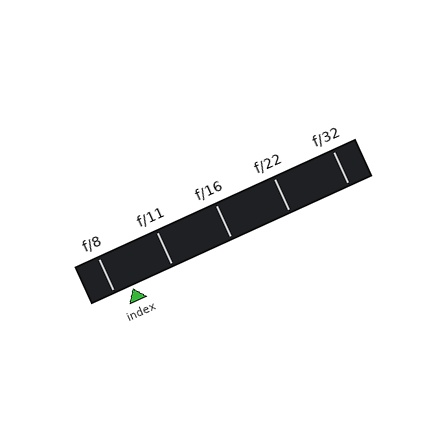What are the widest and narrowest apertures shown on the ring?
The widest aperture shown is f/8 and the narrowest is f/32.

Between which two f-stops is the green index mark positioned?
The index mark is between f/8 and f/11.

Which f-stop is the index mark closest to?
The index mark is closest to f/8.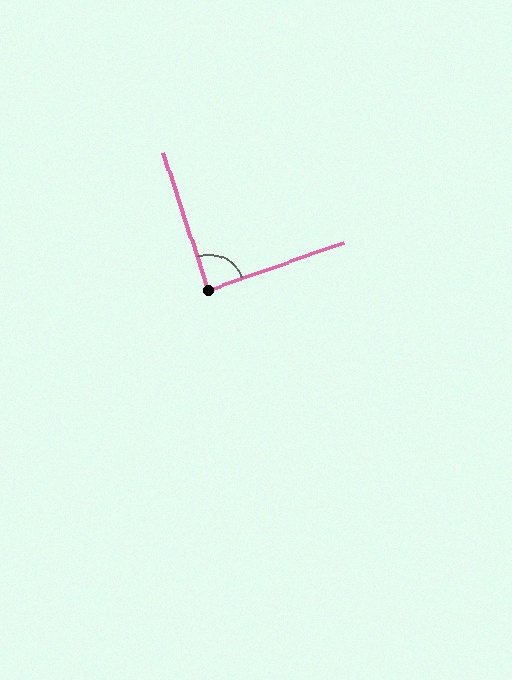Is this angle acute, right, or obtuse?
It is approximately a right angle.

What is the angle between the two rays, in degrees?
Approximately 89 degrees.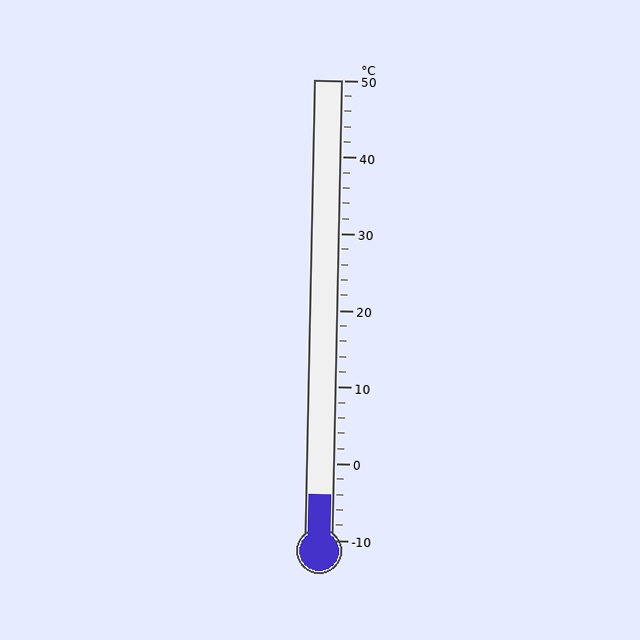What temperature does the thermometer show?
The thermometer shows approximately -4°C.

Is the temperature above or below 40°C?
The temperature is below 40°C.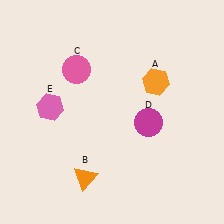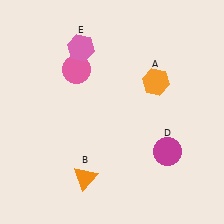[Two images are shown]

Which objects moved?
The objects that moved are: the magenta circle (D), the pink hexagon (E).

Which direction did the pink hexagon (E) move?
The pink hexagon (E) moved up.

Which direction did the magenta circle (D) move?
The magenta circle (D) moved down.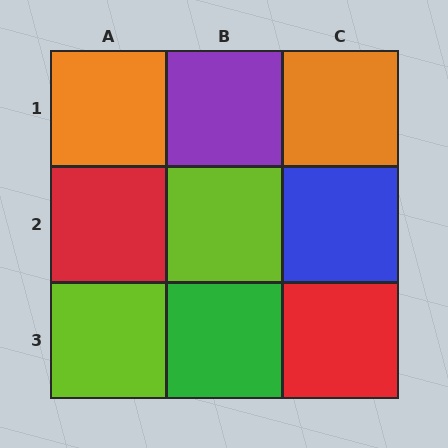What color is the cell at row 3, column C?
Red.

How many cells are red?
2 cells are red.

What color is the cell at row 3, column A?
Lime.